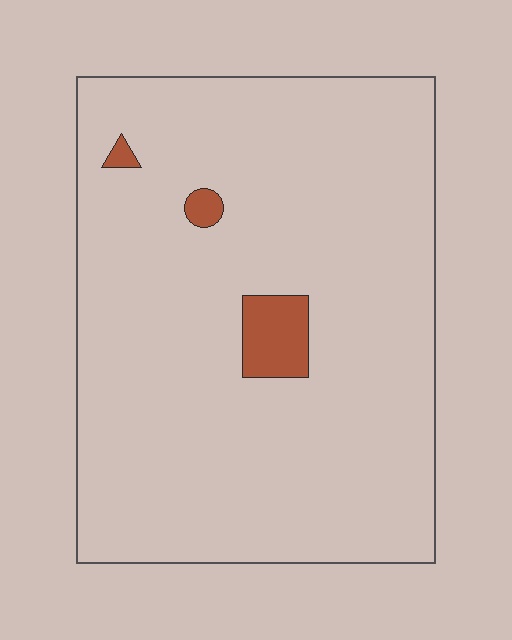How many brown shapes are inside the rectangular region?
3.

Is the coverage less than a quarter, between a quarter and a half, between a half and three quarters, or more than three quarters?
Less than a quarter.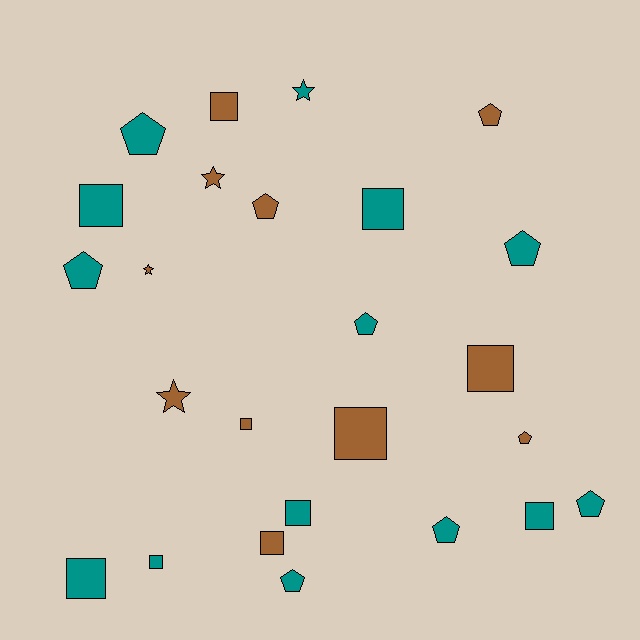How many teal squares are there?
There are 6 teal squares.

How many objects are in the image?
There are 25 objects.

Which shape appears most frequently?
Square, with 11 objects.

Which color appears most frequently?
Teal, with 14 objects.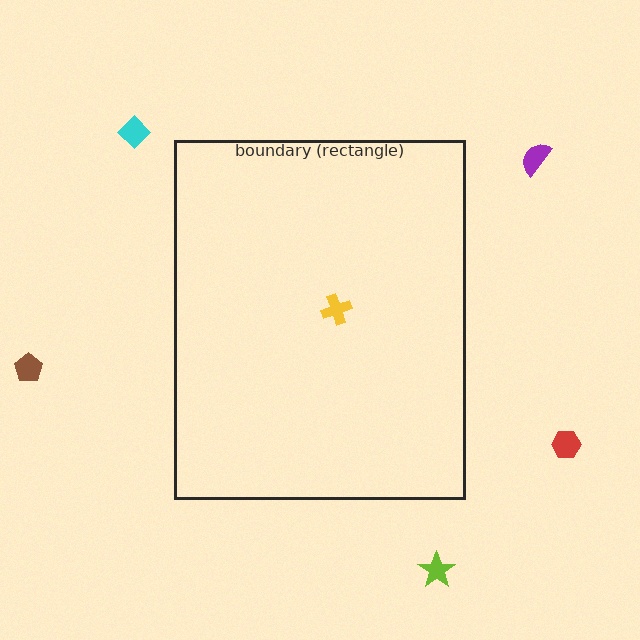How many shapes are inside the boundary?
1 inside, 5 outside.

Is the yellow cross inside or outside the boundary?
Inside.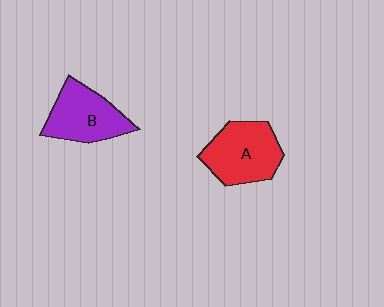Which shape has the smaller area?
Shape B (purple).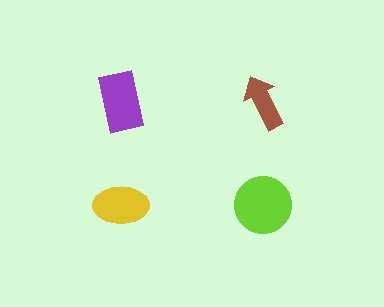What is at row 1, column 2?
A brown arrow.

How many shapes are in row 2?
2 shapes.